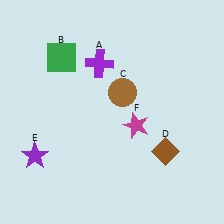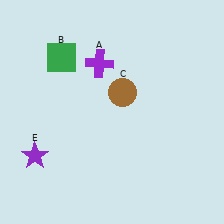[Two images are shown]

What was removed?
The magenta star (F), the brown diamond (D) were removed in Image 2.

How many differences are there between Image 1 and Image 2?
There are 2 differences between the two images.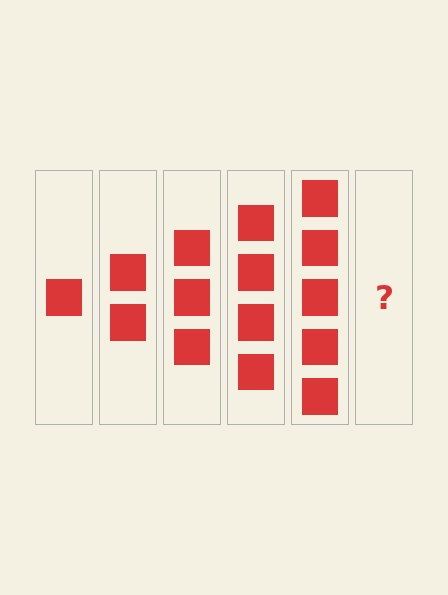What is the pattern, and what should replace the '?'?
The pattern is that each step adds one more square. The '?' should be 6 squares.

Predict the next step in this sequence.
The next step is 6 squares.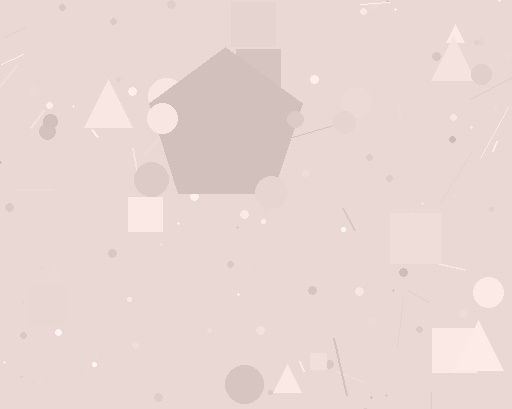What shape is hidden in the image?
A pentagon is hidden in the image.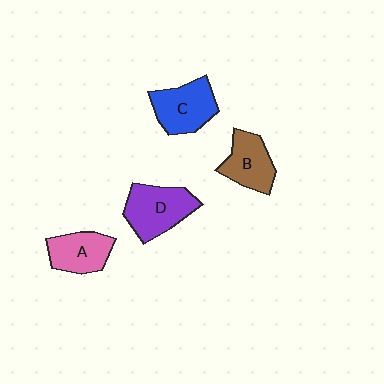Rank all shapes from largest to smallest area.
From largest to smallest: D (purple), C (blue), B (brown), A (pink).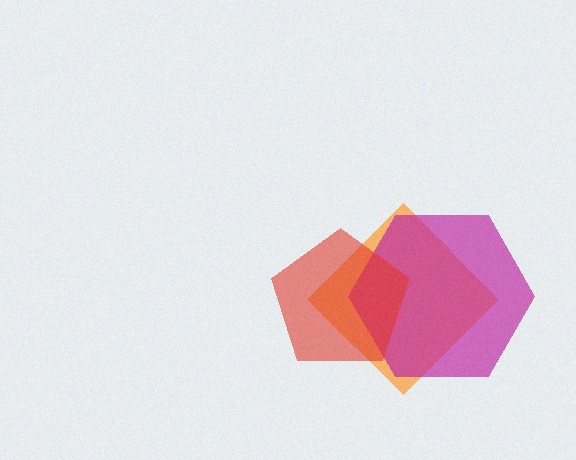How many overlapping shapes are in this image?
There are 3 overlapping shapes in the image.